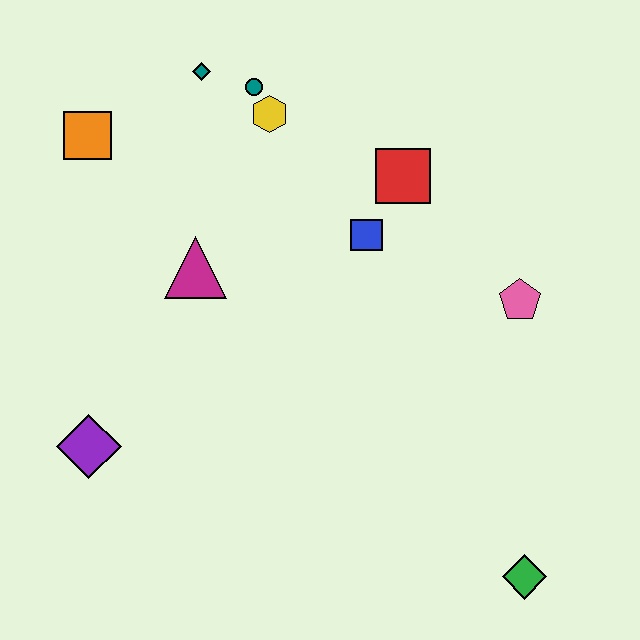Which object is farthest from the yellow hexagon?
The green diamond is farthest from the yellow hexagon.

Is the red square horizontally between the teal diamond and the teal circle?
No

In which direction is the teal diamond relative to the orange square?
The teal diamond is to the right of the orange square.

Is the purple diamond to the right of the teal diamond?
No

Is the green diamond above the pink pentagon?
No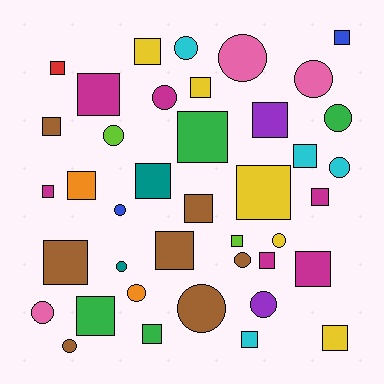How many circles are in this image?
There are 16 circles.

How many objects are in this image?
There are 40 objects.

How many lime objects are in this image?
There are 2 lime objects.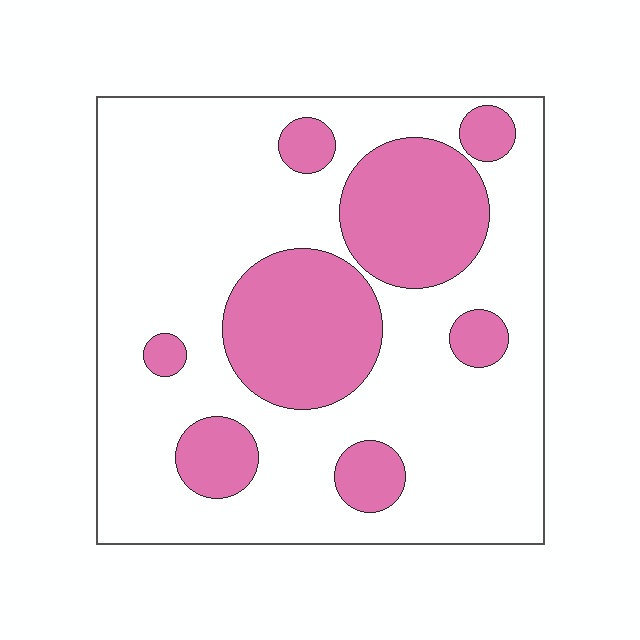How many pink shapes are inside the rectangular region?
8.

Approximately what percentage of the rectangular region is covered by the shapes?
Approximately 30%.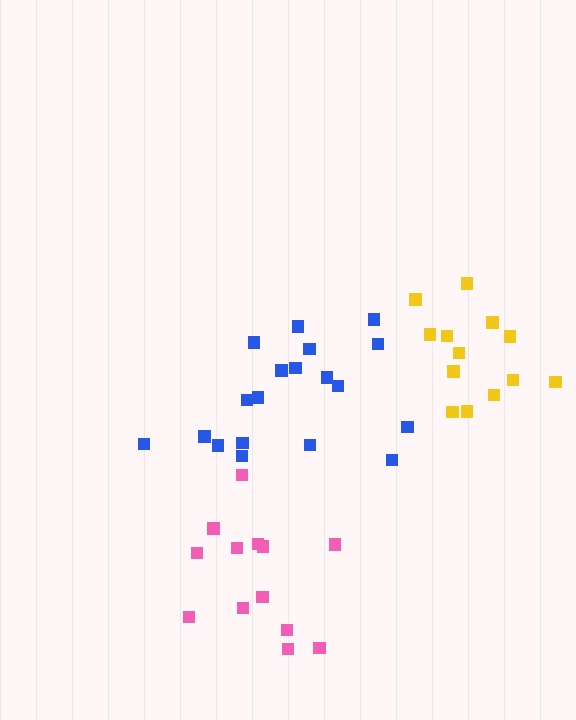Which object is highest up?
The yellow cluster is topmost.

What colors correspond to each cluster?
The clusters are colored: blue, pink, yellow.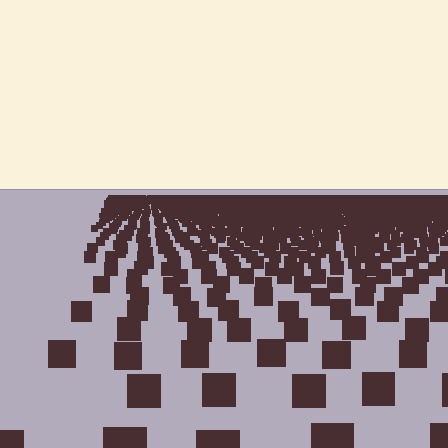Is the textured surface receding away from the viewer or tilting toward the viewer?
The surface is receding away from the viewer. Texture elements get smaller and denser toward the top.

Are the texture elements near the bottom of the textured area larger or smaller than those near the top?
Larger. Near the bottom, elements are closer to the viewer and appear at a bigger on-screen size.